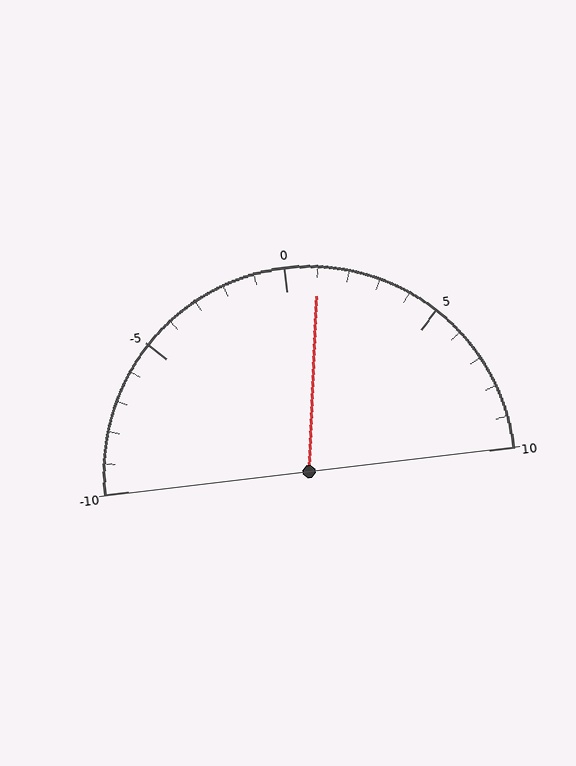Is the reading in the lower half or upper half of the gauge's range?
The reading is in the upper half of the range (-10 to 10).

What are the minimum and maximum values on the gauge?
The gauge ranges from -10 to 10.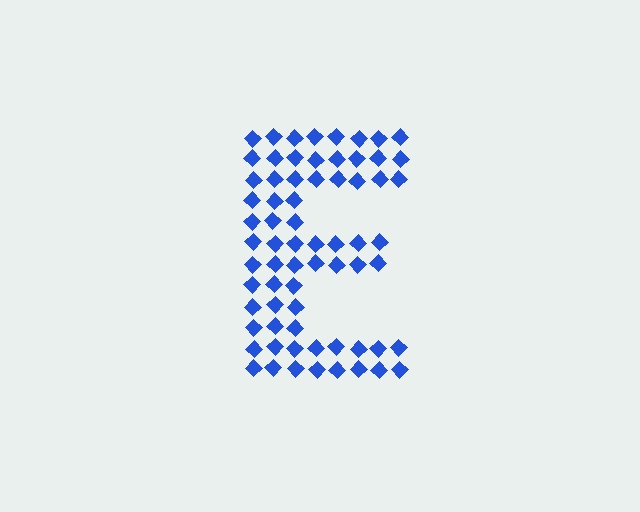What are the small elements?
The small elements are diamonds.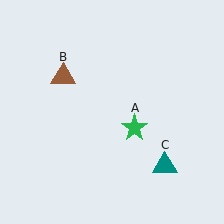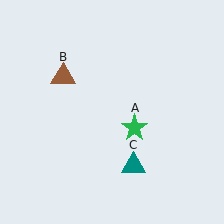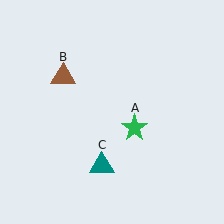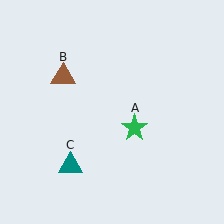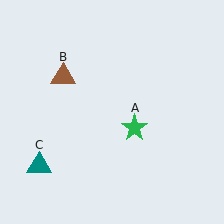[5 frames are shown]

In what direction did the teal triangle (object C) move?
The teal triangle (object C) moved left.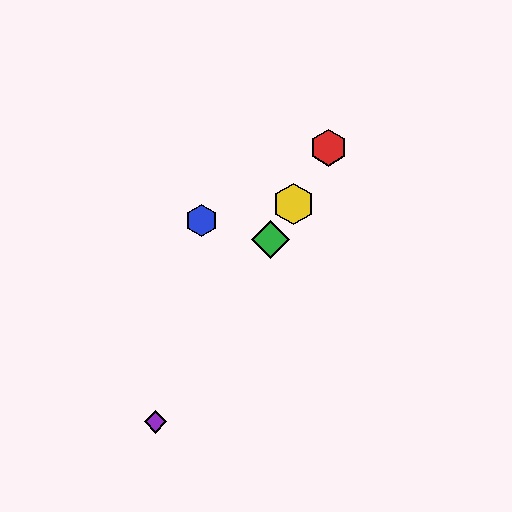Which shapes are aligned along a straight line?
The red hexagon, the green diamond, the yellow hexagon, the purple diamond are aligned along a straight line.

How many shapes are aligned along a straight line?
4 shapes (the red hexagon, the green diamond, the yellow hexagon, the purple diamond) are aligned along a straight line.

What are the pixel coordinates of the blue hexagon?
The blue hexagon is at (201, 221).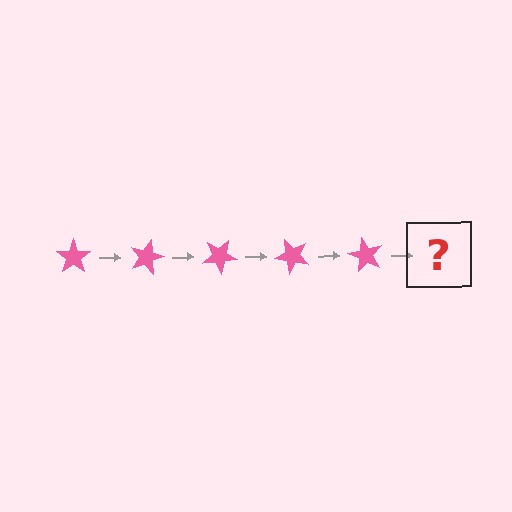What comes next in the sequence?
The next element should be a pink star rotated 75 degrees.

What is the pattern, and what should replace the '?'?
The pattern is that the star rotates 15 degrees each step. The '?' should be a pink star rotated 75 degrees.